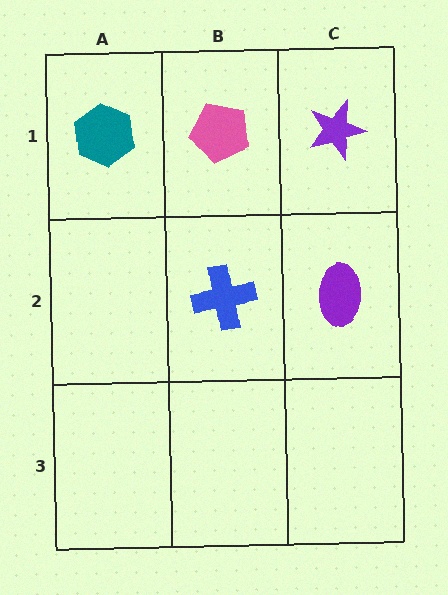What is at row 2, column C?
A purple ellipse.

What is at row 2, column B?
A blue cross.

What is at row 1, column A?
A teal hexagon.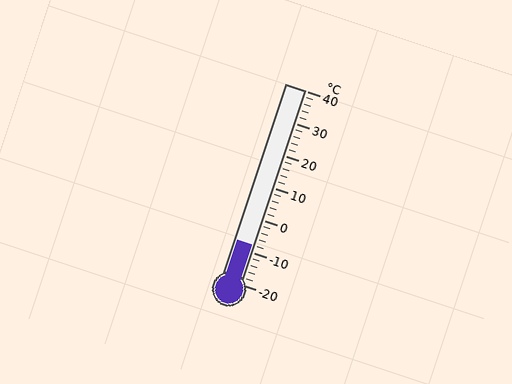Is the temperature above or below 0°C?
The temperature is below 0°C.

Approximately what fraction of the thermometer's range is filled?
The thermometer is filled to approximately 20% of its range.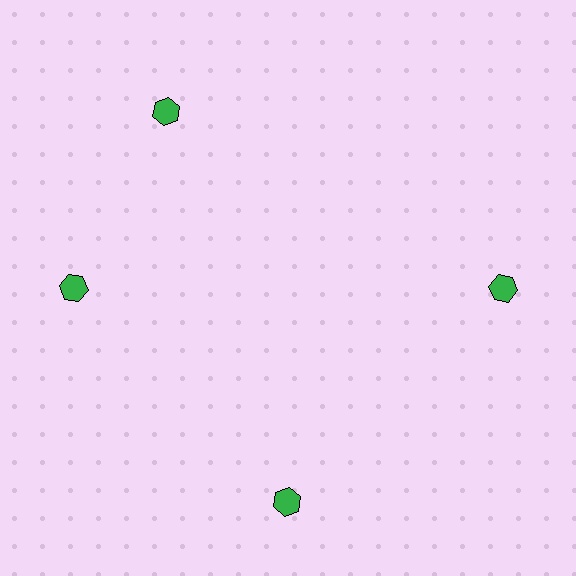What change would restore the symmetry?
The symmetry would be restored by rotating it back into even spacing with its neighbors so that all 4 hexagons sit at equal angles and equal distance from the center.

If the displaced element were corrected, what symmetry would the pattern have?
It would have 4-fold rotational symmetry — the pattern would map onto itself every 90 degrees.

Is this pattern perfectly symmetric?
No. The 4 green hexagons are arranged in a ring, but one element near the 12 o'clock position is rotated out of alignment along the ring, breaking the 4-fold rotational symmetry.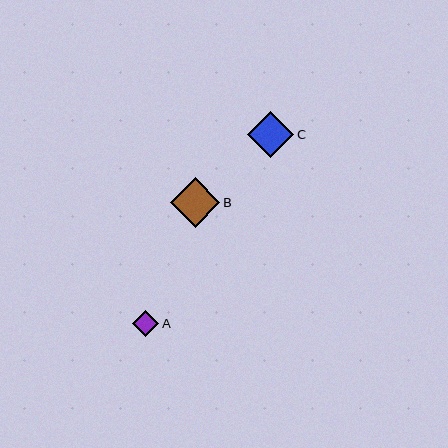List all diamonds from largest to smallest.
From largest to smallest: B, C, A.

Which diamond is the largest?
Diamond B is the largest with a size of approximately 49 pixels.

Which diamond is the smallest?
Diamond A is the smallest with a size of approximately 26 pixels.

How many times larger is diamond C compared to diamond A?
Diamond C is approximately 1.8 times the size of diamond A.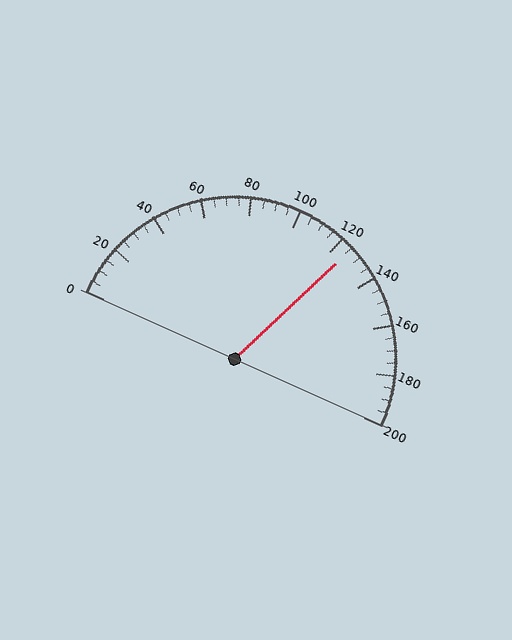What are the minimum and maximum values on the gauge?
The gauge ranges from 0 to 200.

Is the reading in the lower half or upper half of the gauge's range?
The reading is in the upper half of the range (0 to 200).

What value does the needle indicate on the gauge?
The needle indicates approximately 125.